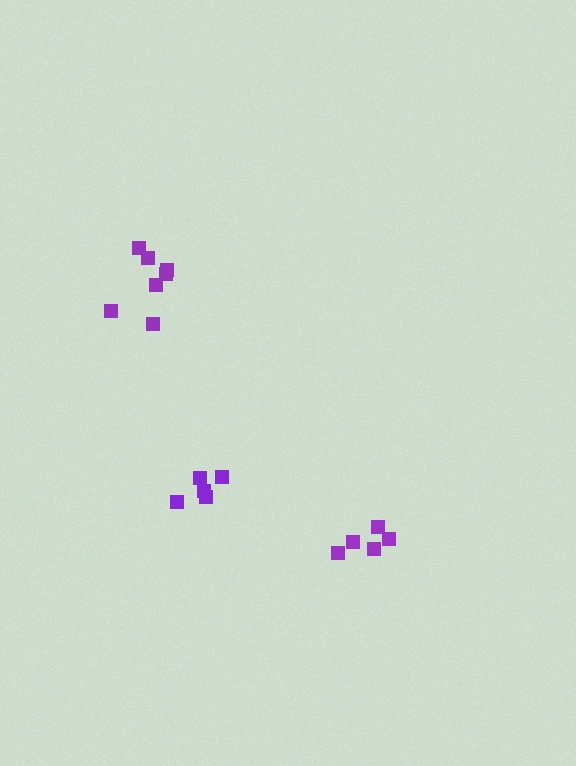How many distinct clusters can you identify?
There are 3 distinct clusters.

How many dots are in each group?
Group 1: 5 dots, Group 2: 7 dots, Group 3: 5 dots (17 total).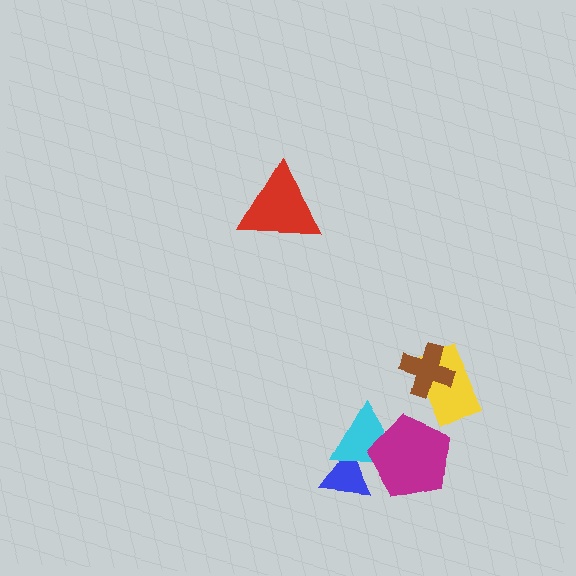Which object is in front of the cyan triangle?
The magenta pentagon is in front of the cyan triangle.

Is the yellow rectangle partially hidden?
Yes, it is partially covered by another shape.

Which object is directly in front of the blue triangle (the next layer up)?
The cyan triangle is directly in front of the blue triangle.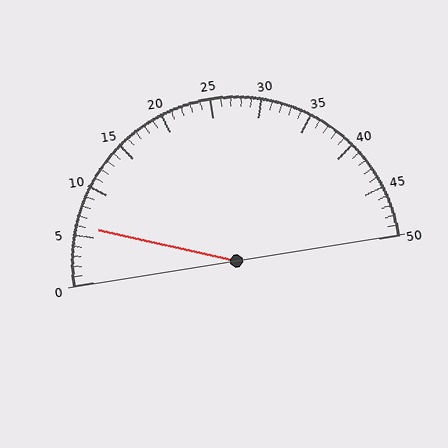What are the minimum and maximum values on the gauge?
The gauge ranges from 0 to 50.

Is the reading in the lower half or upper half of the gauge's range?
The reading is in the lower half of the range (0 to 50).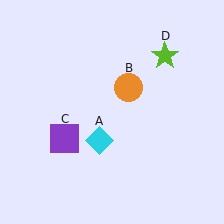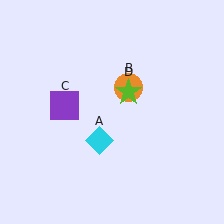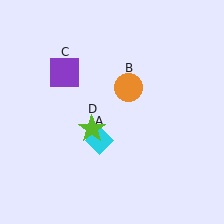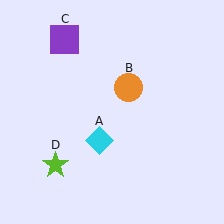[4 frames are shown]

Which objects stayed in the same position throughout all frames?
Cyan diamond (object A) and orange circle (object B) remained stationary.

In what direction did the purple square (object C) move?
The purple square (object C) moved up.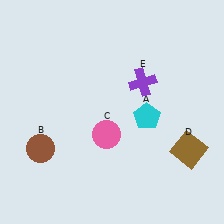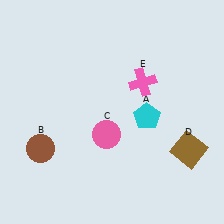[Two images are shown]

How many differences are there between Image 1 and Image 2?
There is 1 difference between the two images.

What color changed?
The cross (E) changed from purple in Image 1 to pink in Image 2.